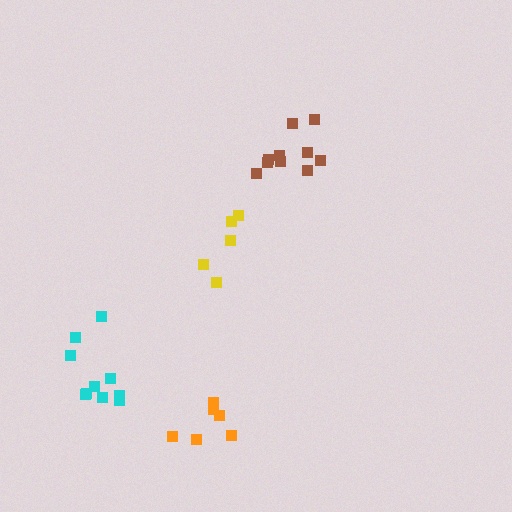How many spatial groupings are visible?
There are 4 spatial groupings.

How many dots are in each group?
Group 1: 5 dots, Group 2: 6 dots, Group 3: 10 dots, Group 4: 10 dots (31 total).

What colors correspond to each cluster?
The clusters are colored: yellow, orange, cyan, brown.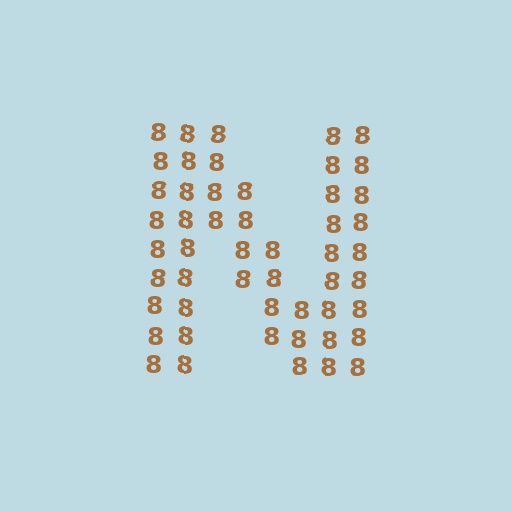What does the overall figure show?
The overall figure shows the letter N.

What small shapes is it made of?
It is made of small digit 8's.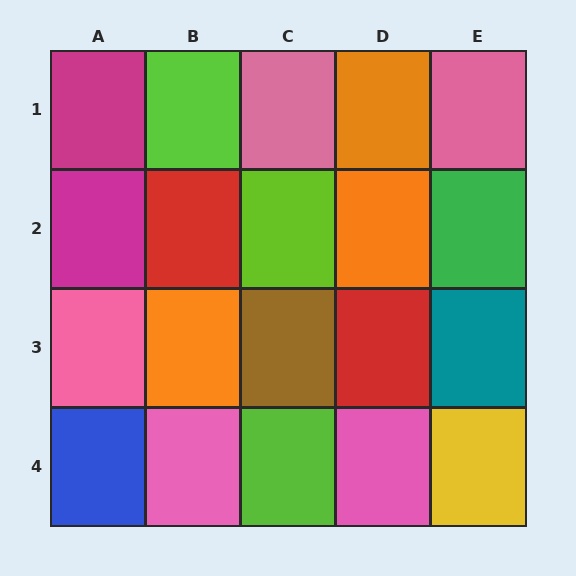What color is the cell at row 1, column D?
Orange.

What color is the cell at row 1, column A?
Magenta.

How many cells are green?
1 cell is green.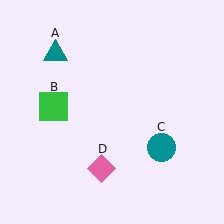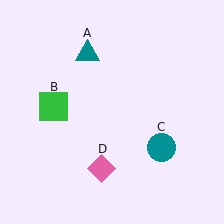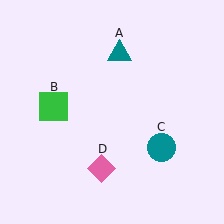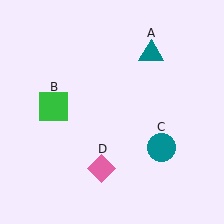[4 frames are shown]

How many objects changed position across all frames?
1 object changed position: teal triangle (object A).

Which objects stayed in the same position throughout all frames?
Green square (object B) and teal circle (object C) and pink diamond (object D) remained stationary.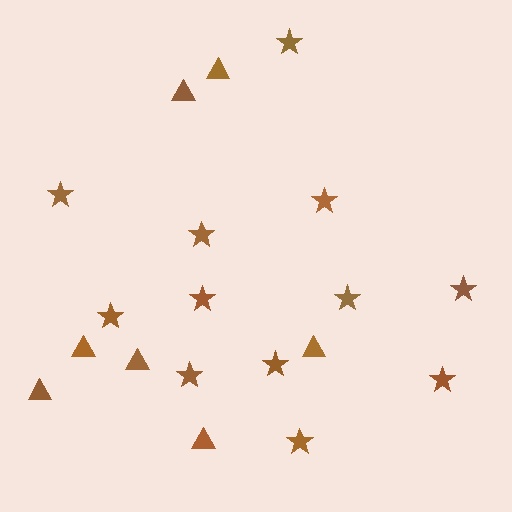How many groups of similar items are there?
There are 2 groups: one group of stars (12) and one group of triangles (7).